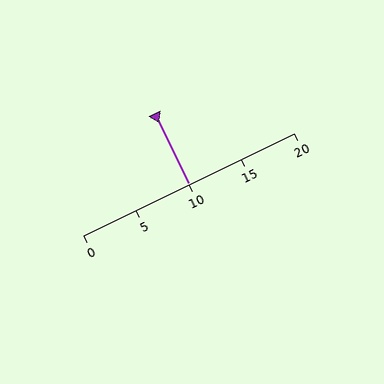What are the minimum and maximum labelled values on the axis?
The axis runs from 0 to 20.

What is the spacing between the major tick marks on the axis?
The major ticks are spaced 5 apart.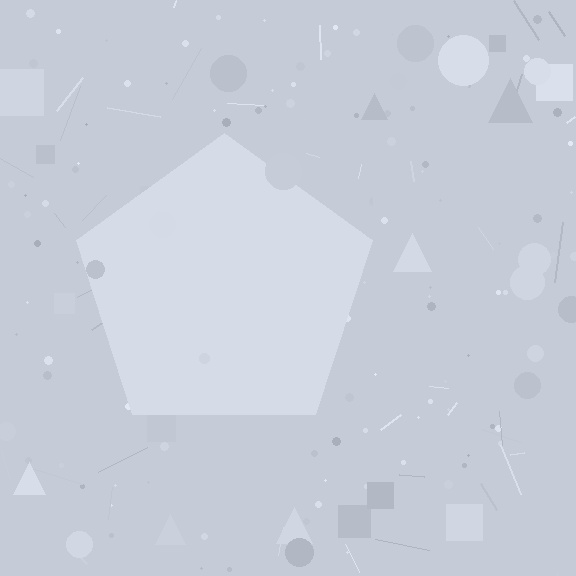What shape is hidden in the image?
A pentagon is hidden in the image.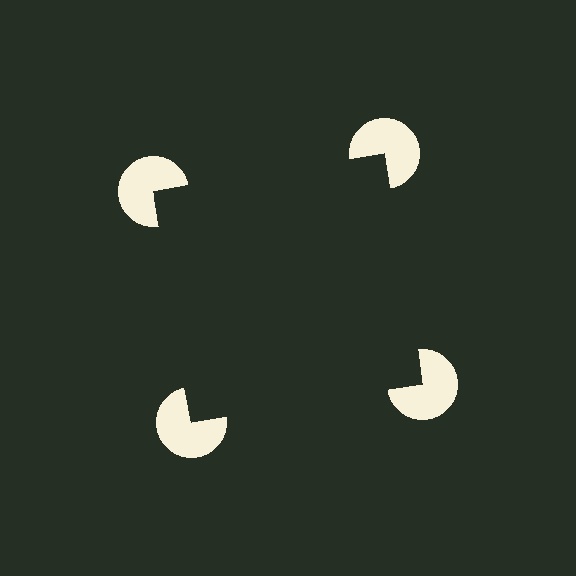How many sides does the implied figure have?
4 sides.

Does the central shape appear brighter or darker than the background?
It typically appears slightly darker than the background, even though no actual brightness change is drawn.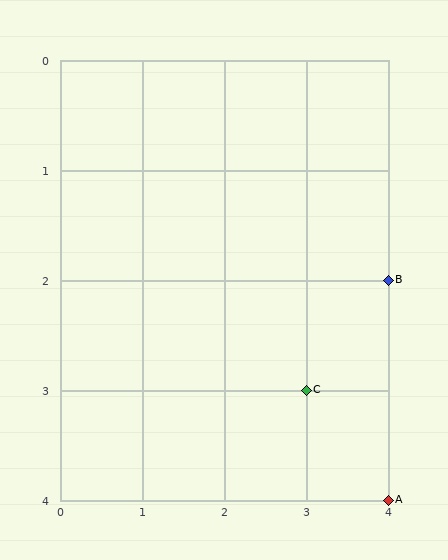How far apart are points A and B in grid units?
Points A and B are 2 rows apart.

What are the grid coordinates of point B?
Point B is at grid coordinates (4, 2).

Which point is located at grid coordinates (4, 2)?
Point B is at (4, 2).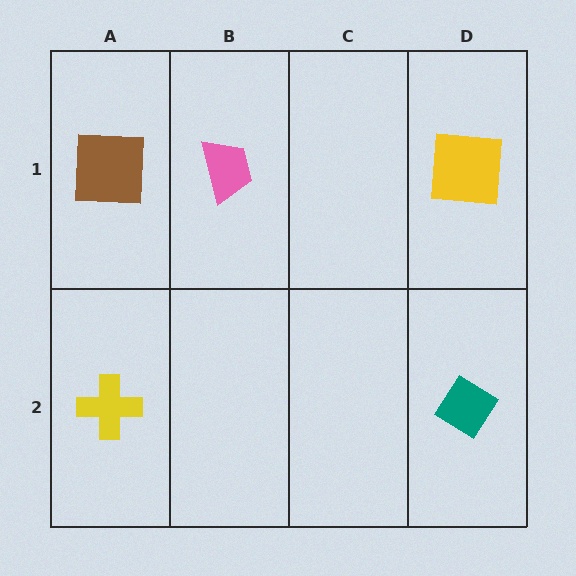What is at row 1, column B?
A pink trapezoid.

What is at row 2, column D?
A teal diamond.